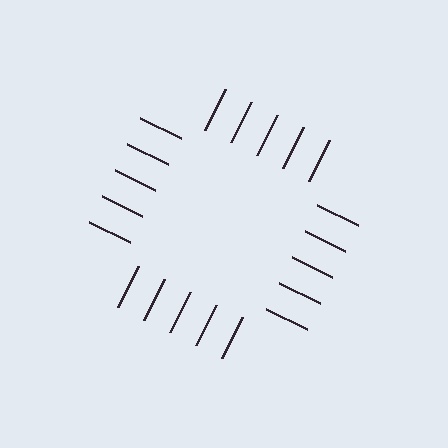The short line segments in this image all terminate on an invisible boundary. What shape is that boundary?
An illusory square — the line segments terminate on its edges but no continuous stroke is drawn.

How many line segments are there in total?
20 — 5 along each of the 4 edges.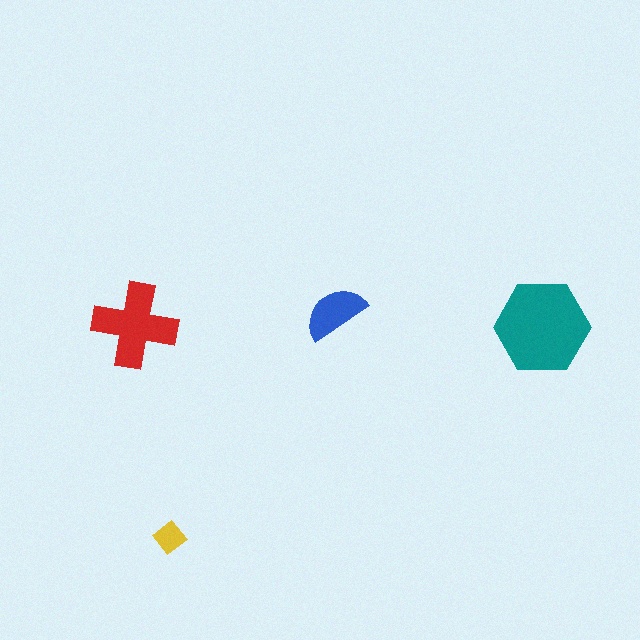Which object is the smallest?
The yellow diamond.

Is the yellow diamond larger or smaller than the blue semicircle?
Smaller.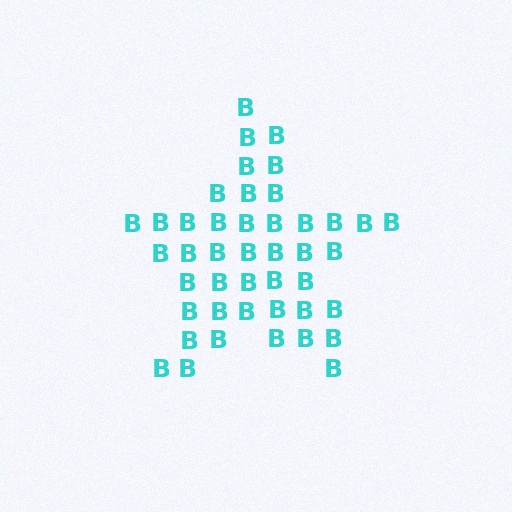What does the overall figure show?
The overall figure shows a star.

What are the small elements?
The small elements are letter B's.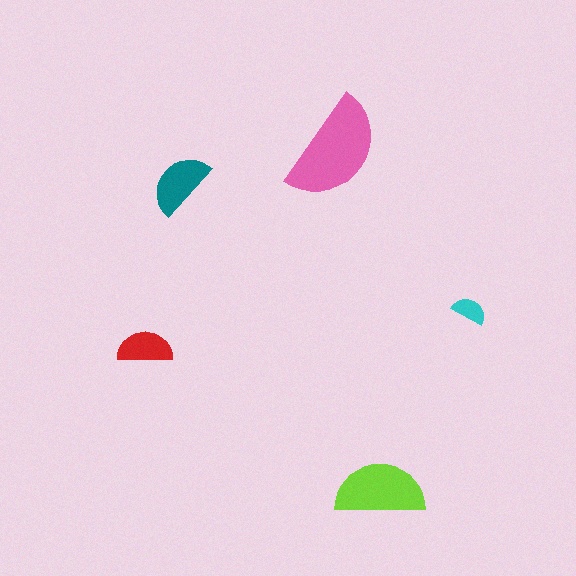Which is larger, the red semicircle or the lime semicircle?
The lime one.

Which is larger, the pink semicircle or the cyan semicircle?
The pink one.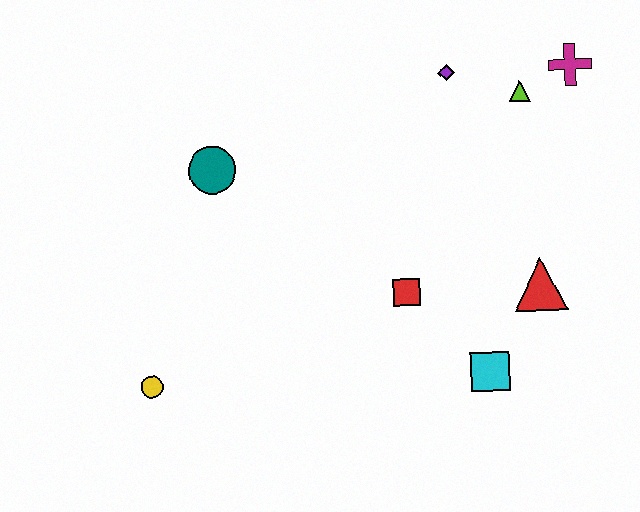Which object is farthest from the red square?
The magenta cross is farthest from the red square.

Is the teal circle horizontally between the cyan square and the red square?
No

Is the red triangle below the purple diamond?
Yes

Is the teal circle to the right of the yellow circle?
Yes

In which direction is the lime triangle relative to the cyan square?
The lime triangle is above the cyan square.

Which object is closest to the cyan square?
The red triangle is closest to the cyan square.